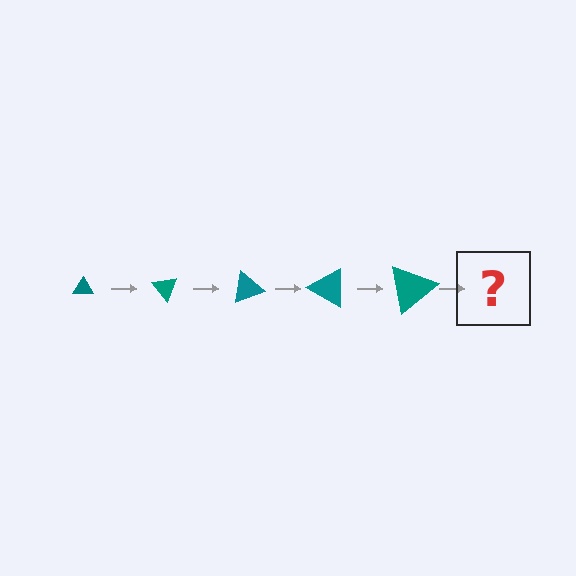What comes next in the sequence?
The next element should be a triangle, larger than the previous one and rotated 250 degrees from the start.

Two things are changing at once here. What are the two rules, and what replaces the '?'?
The two rules are that the triangle grows larger each step and it rotates 50 degrees each step. The '?' should be a triangle, larger than the previous one and rotated 250 degrees from the start.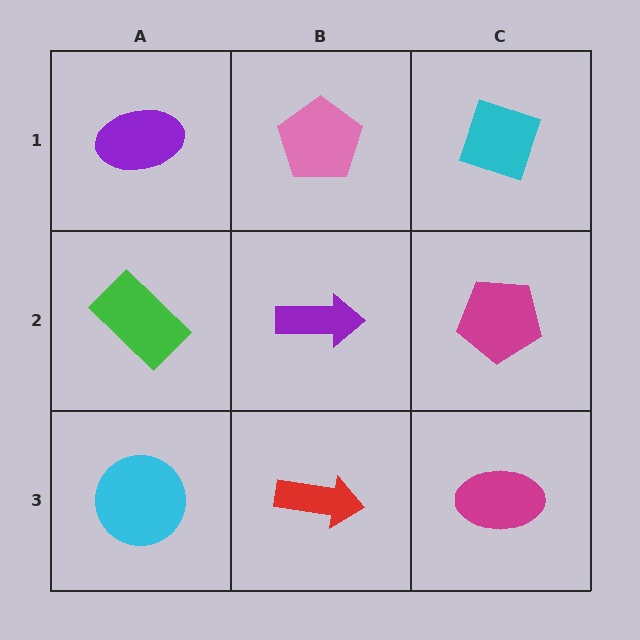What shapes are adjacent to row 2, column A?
A purple ellipse (row 1, column A), a cyan circle (row 3, column A), a purple arrow (row 2, column B).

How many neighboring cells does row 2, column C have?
3.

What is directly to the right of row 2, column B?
A magenta pentagon.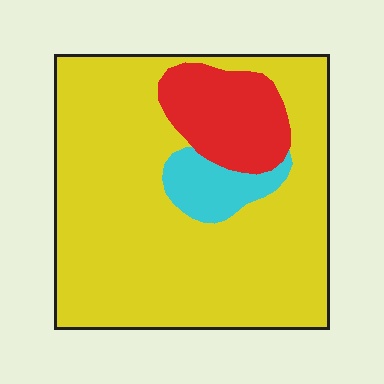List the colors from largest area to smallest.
From largest to smallest: yellow, red, cyan.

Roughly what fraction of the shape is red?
Red covers 14% of the shape.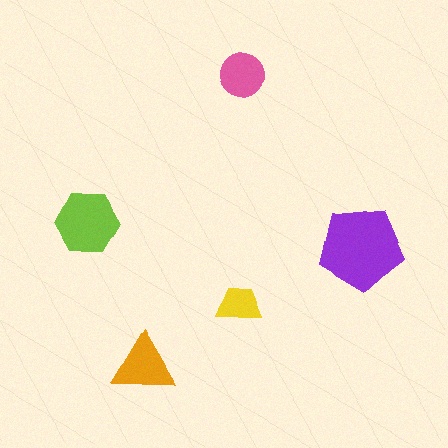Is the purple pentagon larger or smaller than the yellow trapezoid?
Larger.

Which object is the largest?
The purple pentagon.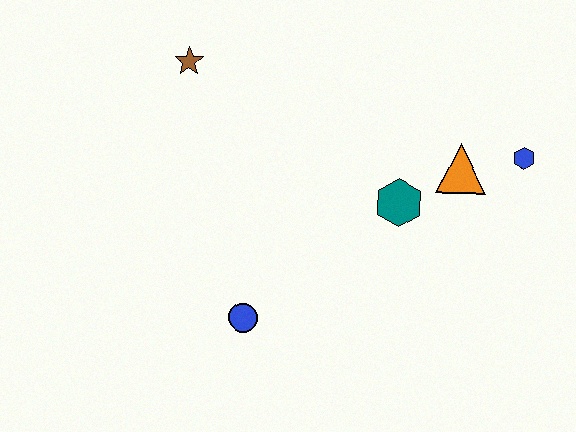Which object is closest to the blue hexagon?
The orange triangle is closest to the blue hexagon.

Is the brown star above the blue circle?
Yes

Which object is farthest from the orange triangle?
The brown star is farthest from the orange triangle.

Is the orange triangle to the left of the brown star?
No